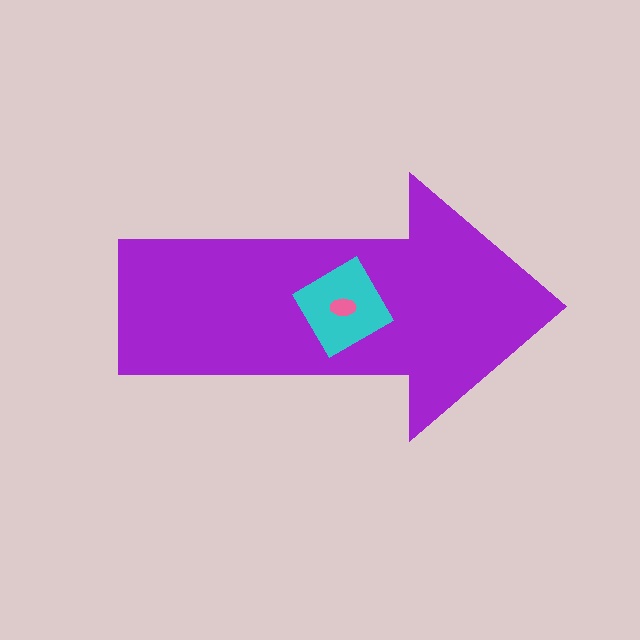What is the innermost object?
The pink ellipse.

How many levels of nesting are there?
3.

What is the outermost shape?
The purple arrow.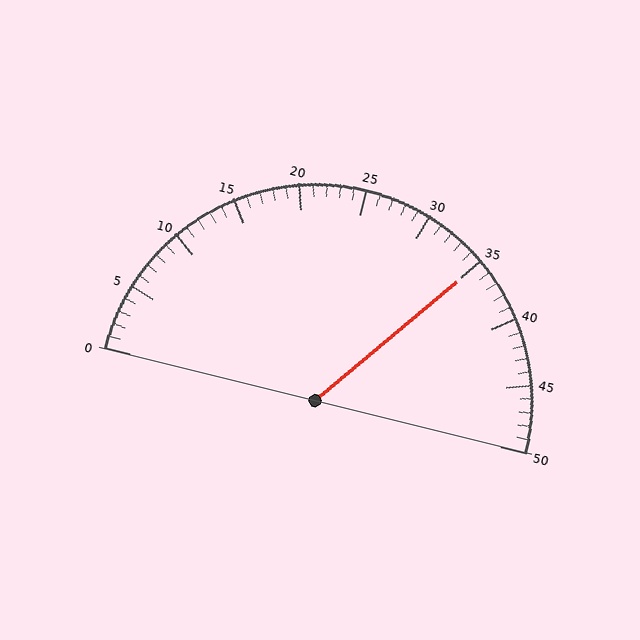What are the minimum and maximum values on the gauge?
The gauge ranges from 0 to 50.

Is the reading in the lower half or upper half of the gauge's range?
The reading is in the upper half of the range (0 to 50).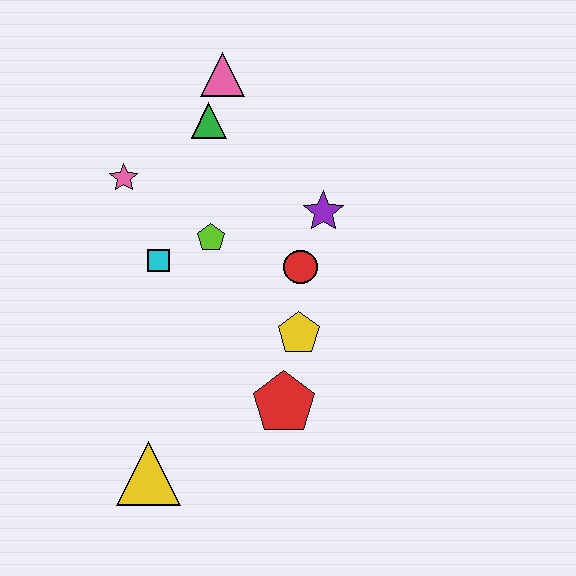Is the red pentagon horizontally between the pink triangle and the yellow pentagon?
Yes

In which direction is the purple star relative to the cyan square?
The purple star is to the right of the cyan square.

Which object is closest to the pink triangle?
The green triangle is closest to the pink triangle.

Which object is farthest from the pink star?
The yellow triangle is farthest from the pink star.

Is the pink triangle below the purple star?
No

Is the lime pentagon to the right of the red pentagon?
No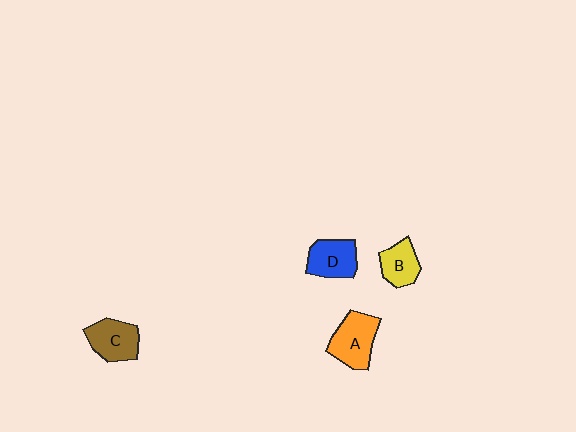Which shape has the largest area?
Shape A (orange).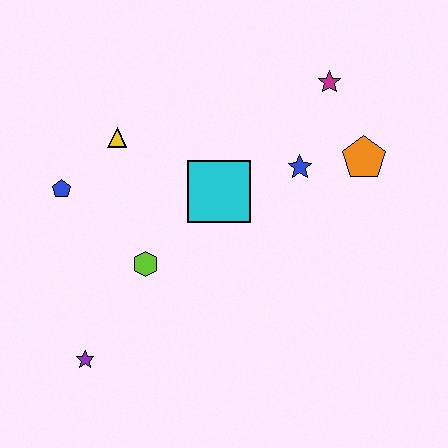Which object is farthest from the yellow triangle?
The orange pentagon is farthest from the yellow triangle.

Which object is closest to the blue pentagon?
The yellow triangle is closest to the blue pentagon.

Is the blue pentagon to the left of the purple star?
Yes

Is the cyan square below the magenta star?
Yes